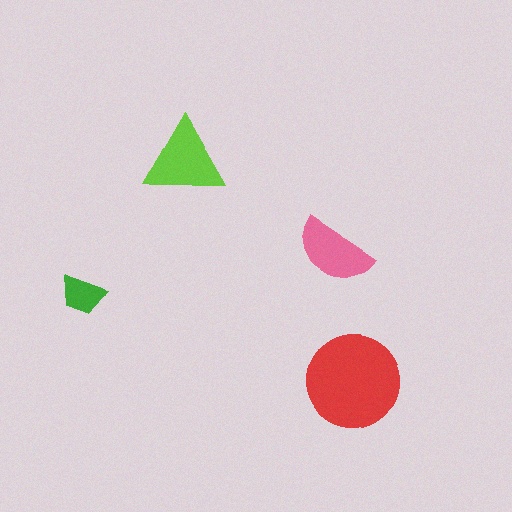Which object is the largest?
The red circle.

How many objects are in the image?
There are 4 objects in the image.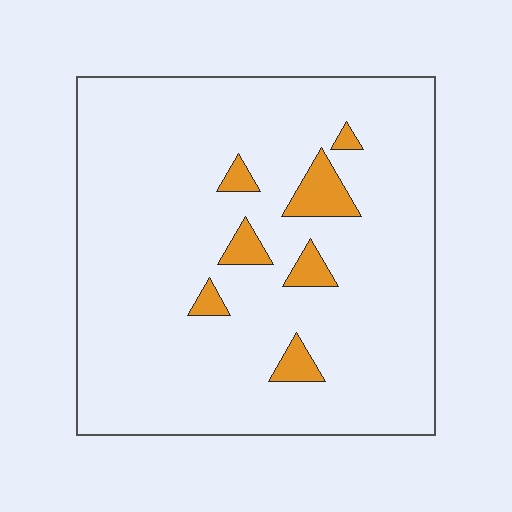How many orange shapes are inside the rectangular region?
7.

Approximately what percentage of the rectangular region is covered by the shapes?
Approximately 5%.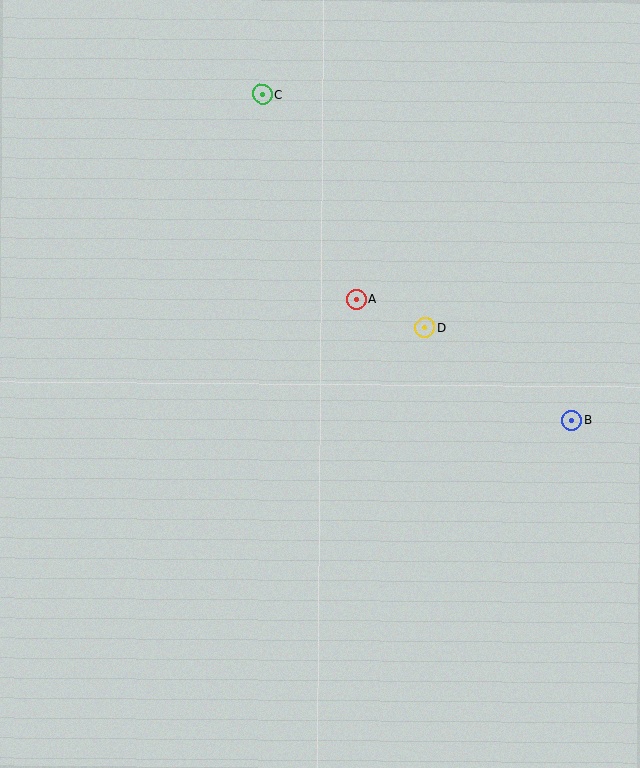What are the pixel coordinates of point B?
Point B is at (571, 421).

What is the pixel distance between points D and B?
The distance between D and B is 173 pixels.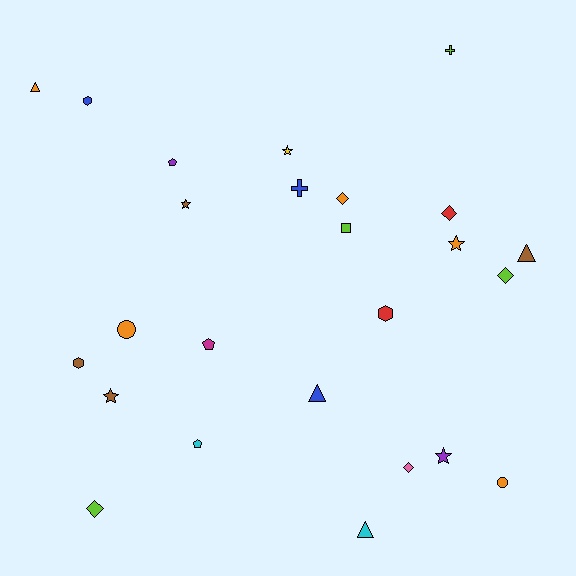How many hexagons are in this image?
There are 3 hexagons.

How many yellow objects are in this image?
There is 1 yellow object.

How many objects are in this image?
There are 25 objects.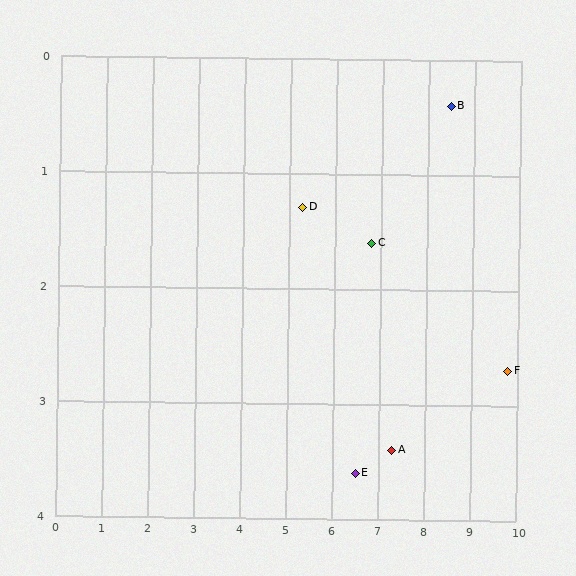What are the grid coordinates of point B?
Point B is at approximately (8.5, 0.4).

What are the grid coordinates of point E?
Point E is at approximately (6.5, 3.6).